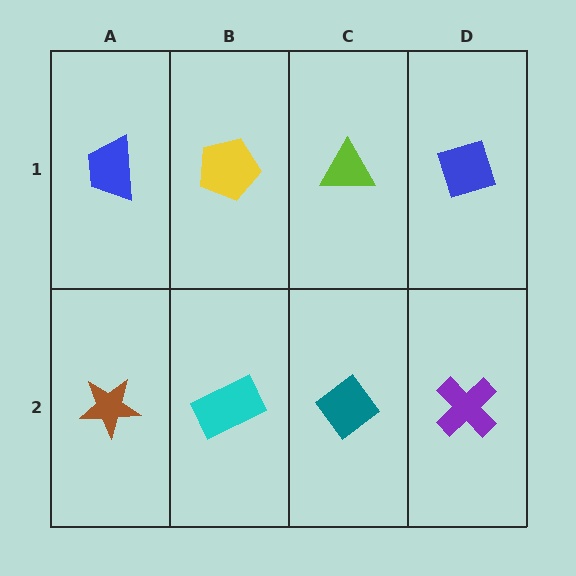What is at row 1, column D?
A blue diamond.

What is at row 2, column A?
A brown star.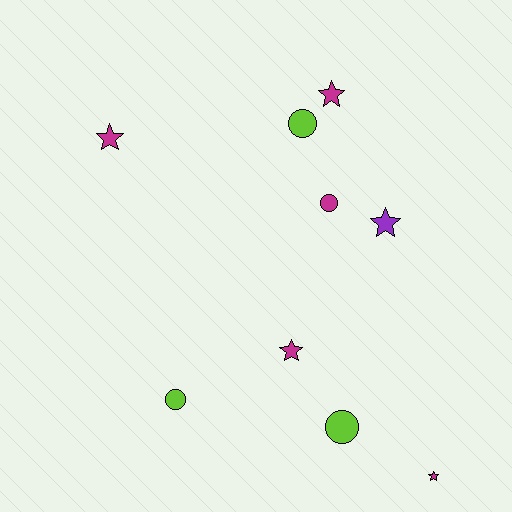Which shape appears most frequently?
Star, with 5 objects.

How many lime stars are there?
There are no lime stars.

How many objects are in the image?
There are 9 objects.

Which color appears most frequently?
Magenta, with 5 objects.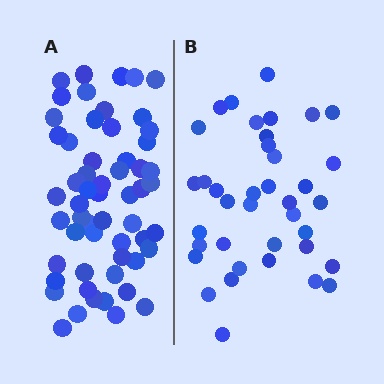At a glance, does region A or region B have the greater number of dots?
Region A (the left region) has more dots.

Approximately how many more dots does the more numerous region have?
Region A has approximately 20 more dots than region B.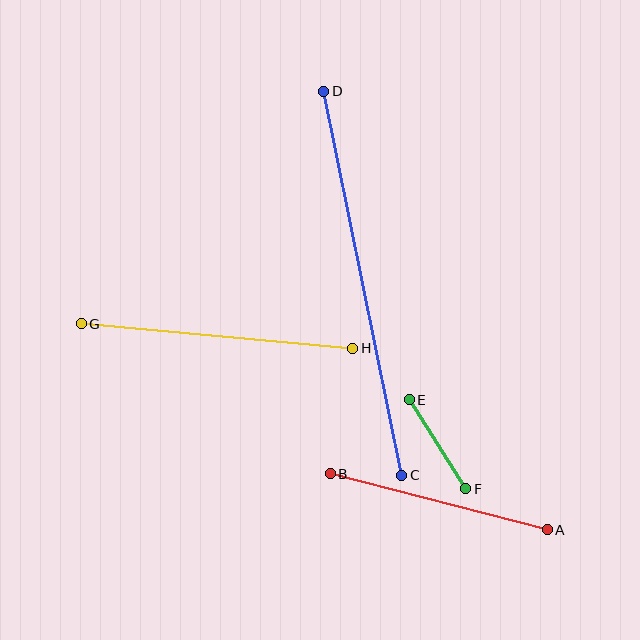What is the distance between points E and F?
The distance is approximately 106 pixels.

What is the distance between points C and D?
The distance is approximately 392 pixels.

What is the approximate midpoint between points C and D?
The midpoint is at approximately (363, 283) pixels.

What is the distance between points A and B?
The distance is approximately 224 pixels.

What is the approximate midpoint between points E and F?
The midpoint is at approximately (437, 444) pixels.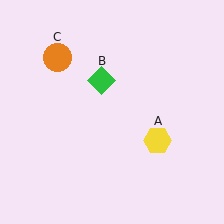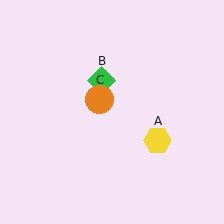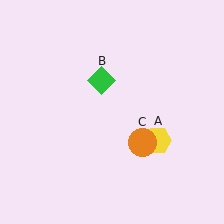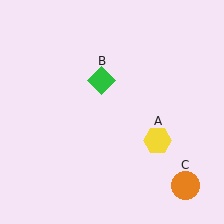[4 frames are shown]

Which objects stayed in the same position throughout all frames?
Yellow hexagon (object A) and green diamond (object B) remained stationary.